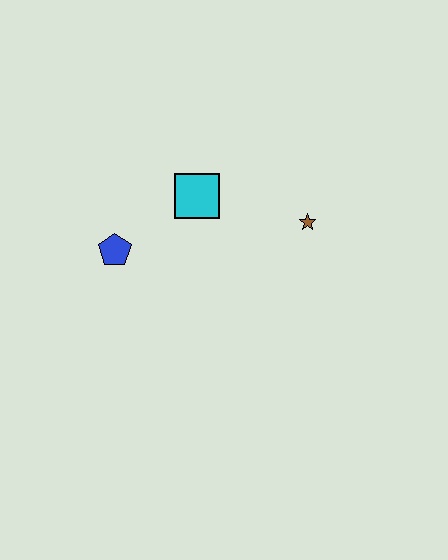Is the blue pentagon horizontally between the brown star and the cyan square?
No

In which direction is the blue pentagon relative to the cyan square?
The blue pentagon is to the left of the cyan square.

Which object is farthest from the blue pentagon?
The brown star is farthest from the blue pentagon.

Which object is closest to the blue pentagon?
The cyan square is closest to the blue pentagon.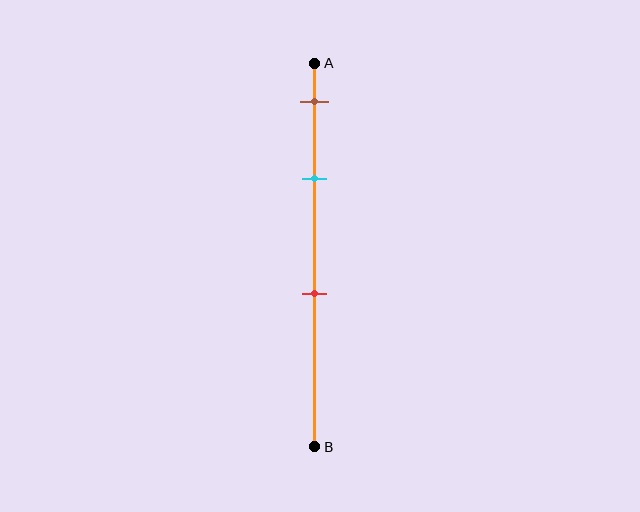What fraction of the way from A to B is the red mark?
The red mark is approximately 60% (0.6) of the way from A to B.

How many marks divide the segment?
There are 3 marks dividing the segment.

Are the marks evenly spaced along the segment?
No, the marks are not evenly spaced.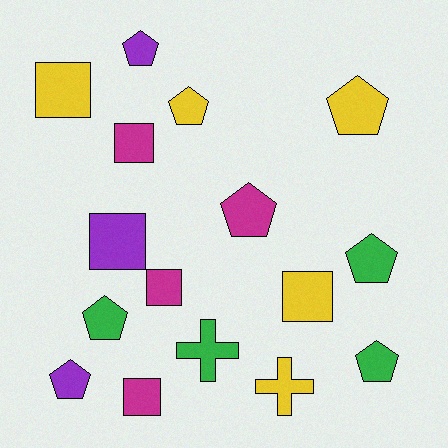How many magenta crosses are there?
There are no magenta crosses.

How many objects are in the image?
There are 16 objects.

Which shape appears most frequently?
Pentagon, with 8 objects.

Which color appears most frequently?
Yellow, with 5 objects.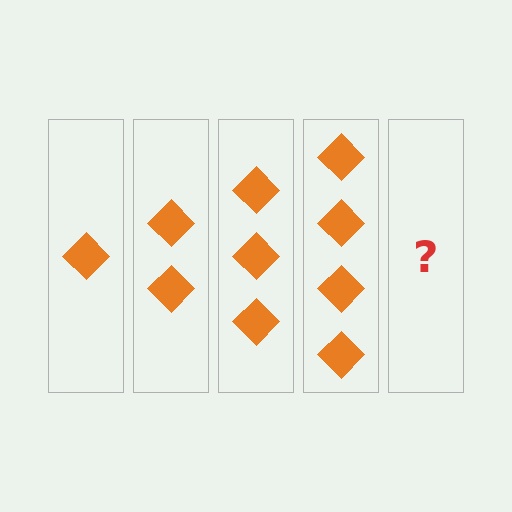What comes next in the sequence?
The next element should be 5 diamonds.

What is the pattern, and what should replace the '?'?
The pattern is that each step adds one more diamond. The '?' should be 5 diamonds.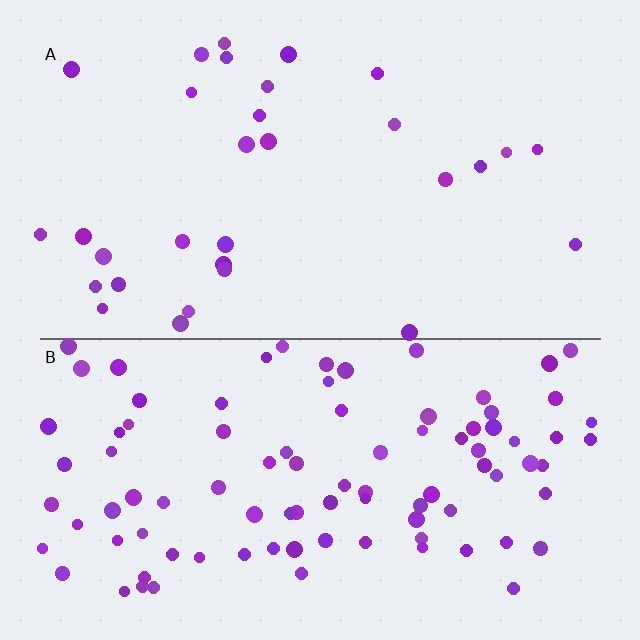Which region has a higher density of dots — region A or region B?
B (the bottom).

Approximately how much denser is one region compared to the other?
Approximately 3.1× — region B over region A.